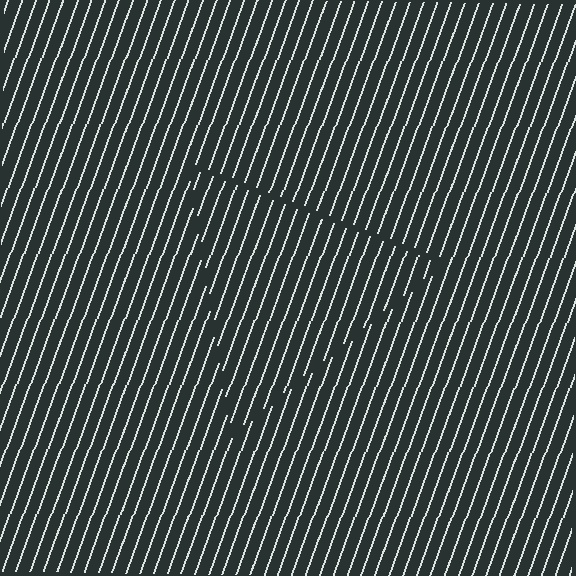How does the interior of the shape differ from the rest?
The interior of the shape contains the same grating, shifted by half a period — the contour is defined by the phase discontinuity where line-ends from the inner and outer gratings abut.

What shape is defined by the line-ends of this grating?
An illusory triangle. The interior of the shape contains the same grating, shifted by half a period — the contour is defined by the phase discontinuity where line-ends from the inner and outer gratings abut.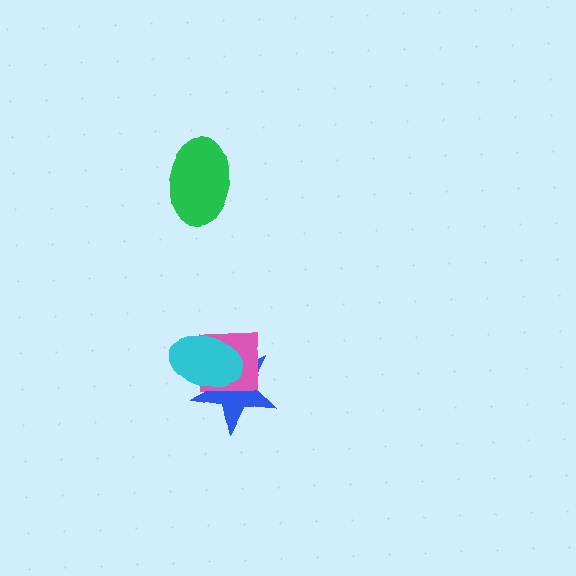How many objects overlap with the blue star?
2 objects overlap with the blue star.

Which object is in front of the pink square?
The cyan ellipse is in front of the pink square.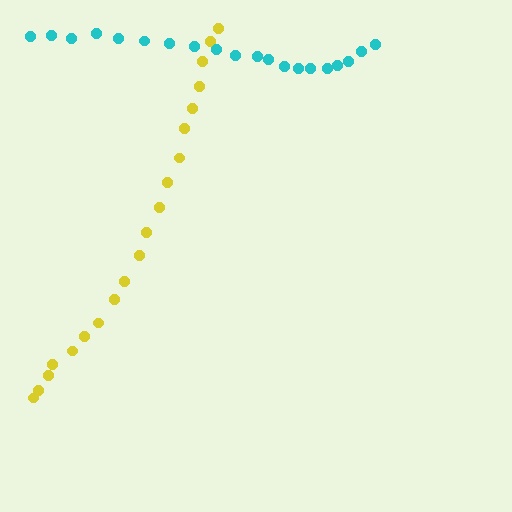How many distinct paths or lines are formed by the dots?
There are 2 distinct paths.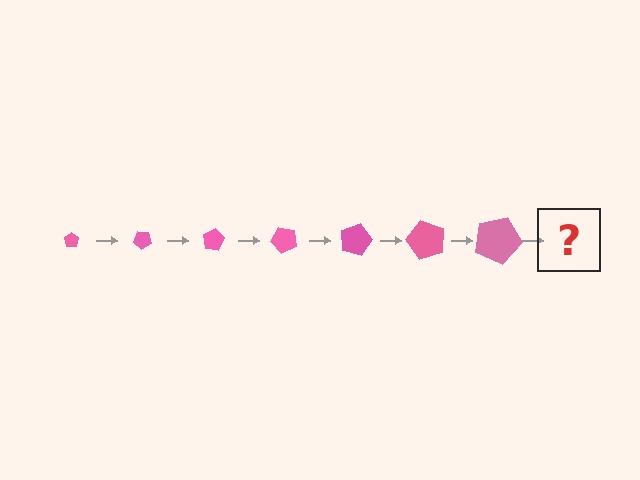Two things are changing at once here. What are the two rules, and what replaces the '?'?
The two rules are that the pentagon grows larger each step and it rotates 40 degrees each step. The '?' should be a pentagon, larger than the previous one and rotated 280 degrees from the start.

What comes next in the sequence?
The next element should be a pentagon, larger than the previous one and rotated 280 degrees from the start.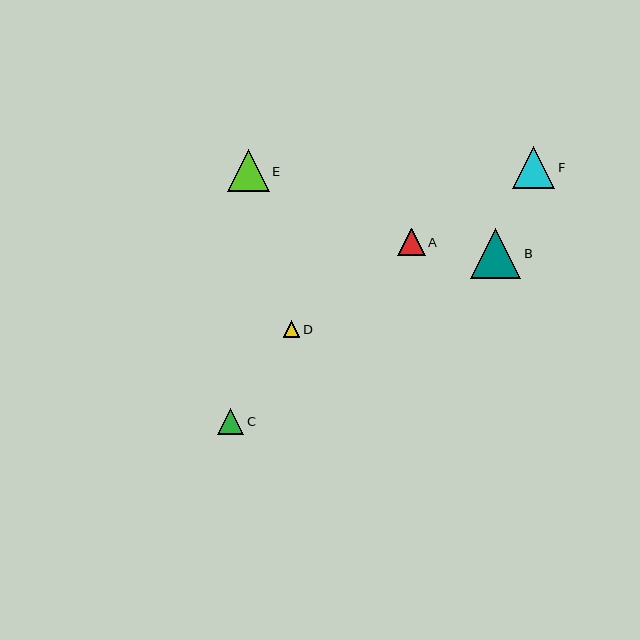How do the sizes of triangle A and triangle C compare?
Triangle A and triangle C are approximately the same size.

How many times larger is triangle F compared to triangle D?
Triangle F is approximately 2.5 times the size of triangle D.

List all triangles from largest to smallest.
From largest to smallest: B, F, E, A, C, D.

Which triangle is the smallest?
Triangle D is the smallest with a size of approximately 17 pixels.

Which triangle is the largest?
Triangle B is the largest with a size of approximately 50 pixels.